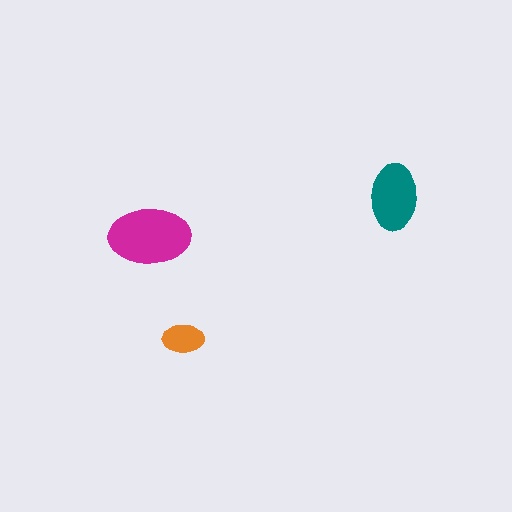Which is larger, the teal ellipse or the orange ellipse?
The teal one.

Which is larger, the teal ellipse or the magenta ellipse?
The magenta one.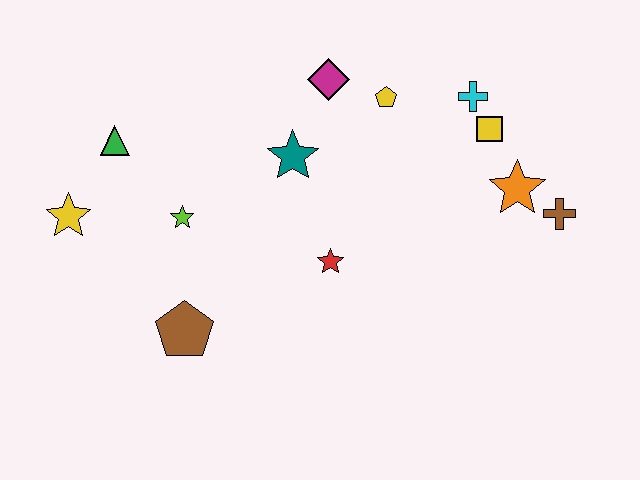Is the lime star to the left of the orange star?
Yes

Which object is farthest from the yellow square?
The yellow star is farthest from the yellow square.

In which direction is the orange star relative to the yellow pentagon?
The orange star is to the right of the yellow pentagon.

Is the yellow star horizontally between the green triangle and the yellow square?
No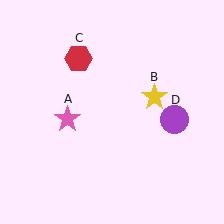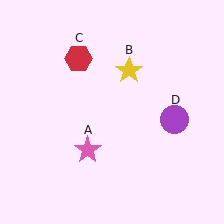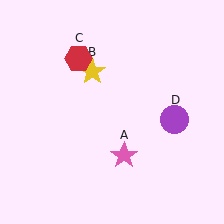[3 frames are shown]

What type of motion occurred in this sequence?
The pink star (object A), yellow star (object B) rotated counterclockwise around the center of the scene.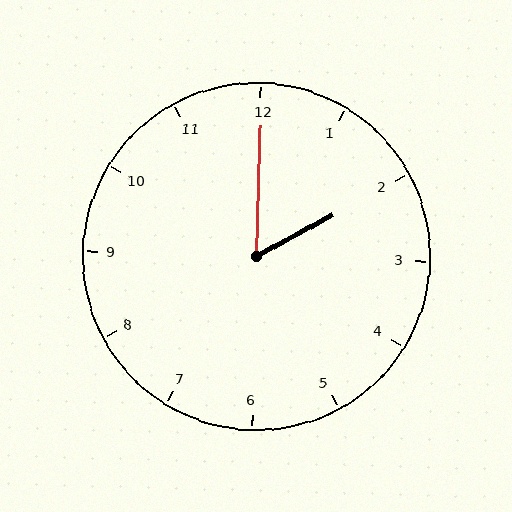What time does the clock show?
2:00.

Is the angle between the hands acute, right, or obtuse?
It is acute.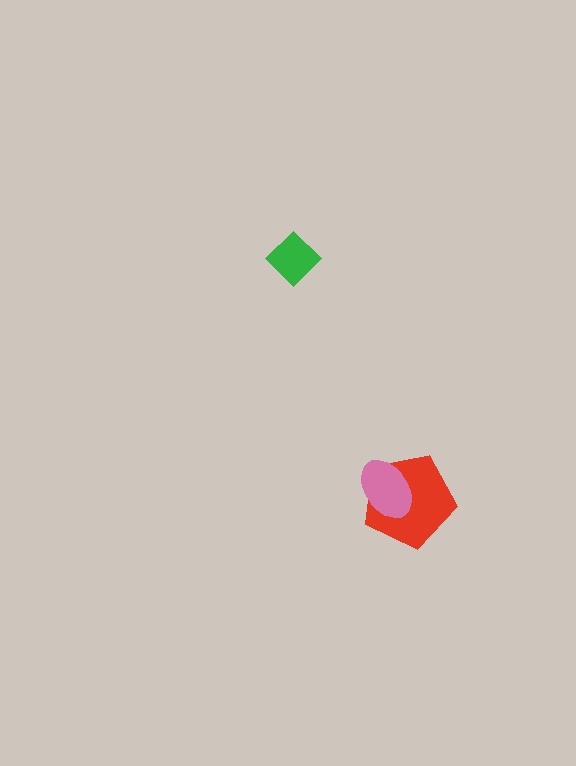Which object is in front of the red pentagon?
The pink ellipse is in front of the red pentagon.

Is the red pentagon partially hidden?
Yes, it is partially covered by another shape.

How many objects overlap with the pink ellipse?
1 object overlaps with the pink ellipse.